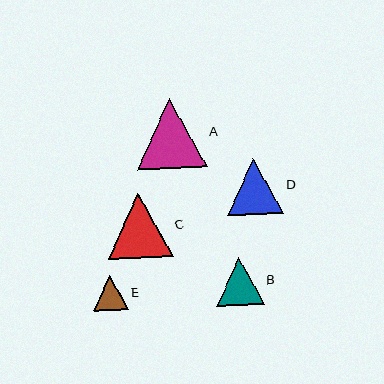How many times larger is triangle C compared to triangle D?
Triangle C is approximately 1.2 times the size of triangle D.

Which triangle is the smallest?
Triangle E is the smallest with a size of approximately 35 pixels.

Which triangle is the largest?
Triangle A is the largest with a size of approximately 70 pixels.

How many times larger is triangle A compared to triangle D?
Triangle A is approximately 1.2 times the size of triangle D.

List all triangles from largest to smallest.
From largest to smallest: A, C, D, B, E.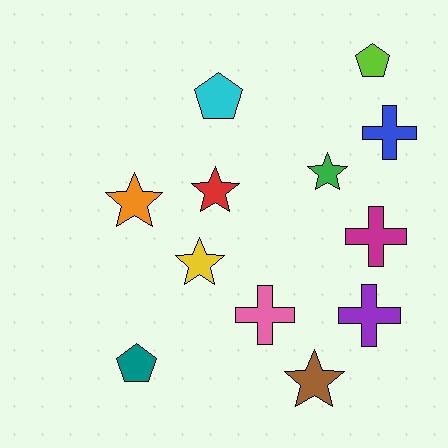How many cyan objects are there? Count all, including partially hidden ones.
There is 1 cyan object.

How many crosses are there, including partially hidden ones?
There are 4 crosses.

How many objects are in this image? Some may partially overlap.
There are 12 objects.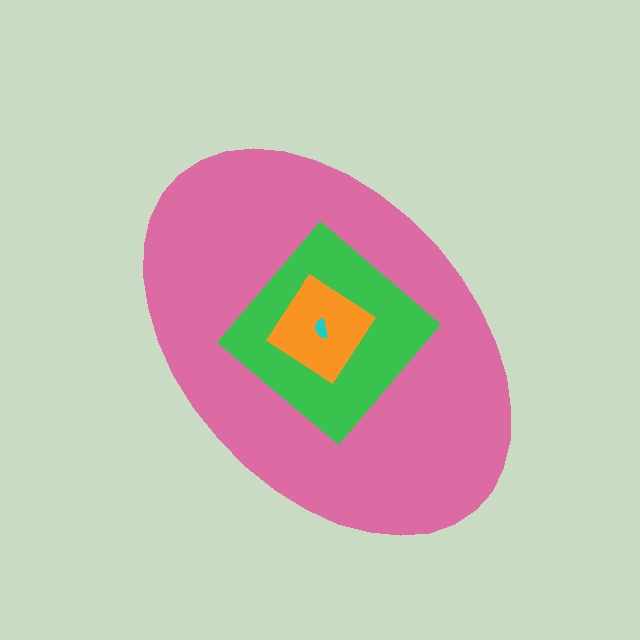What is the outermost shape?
The pink ellipse.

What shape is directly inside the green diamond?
The orange diamond.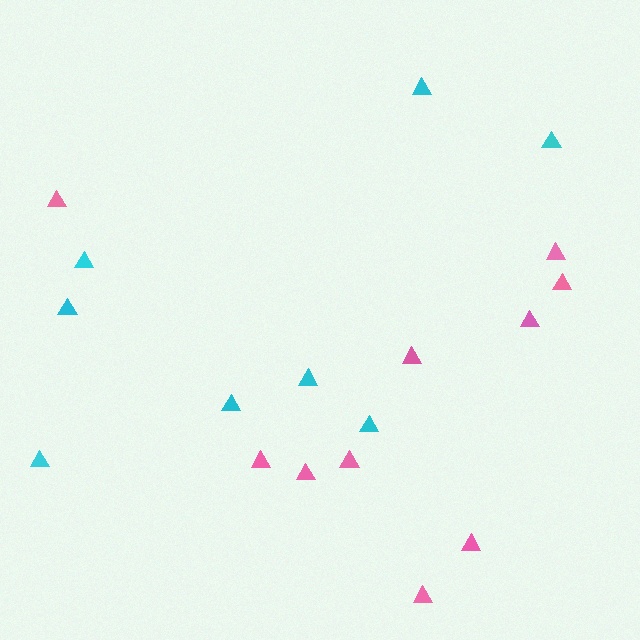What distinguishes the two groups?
There are 2 groups: one group of cyan triangles (8) and one group of pink triangles (10).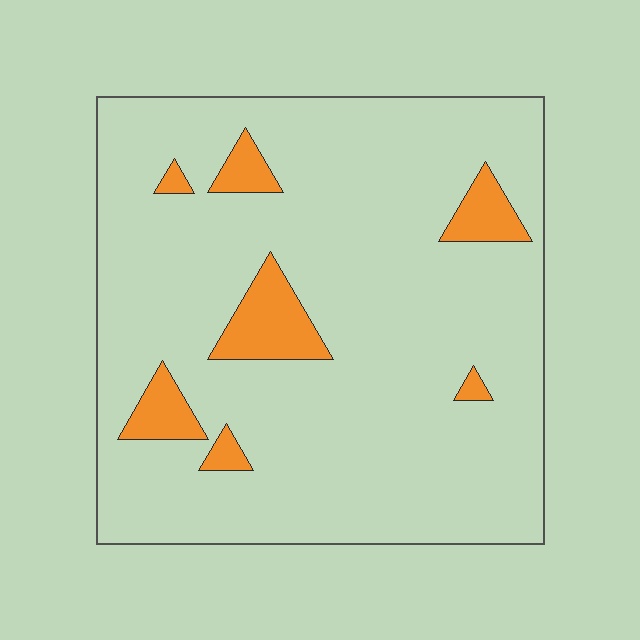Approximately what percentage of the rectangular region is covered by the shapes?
Approximately 10%.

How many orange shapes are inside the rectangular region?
7.